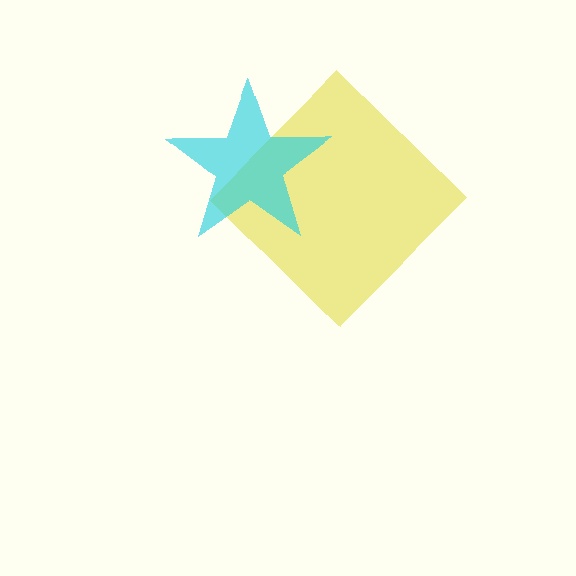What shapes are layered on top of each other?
The layered shapes are: a yellow diamond, a cyan star.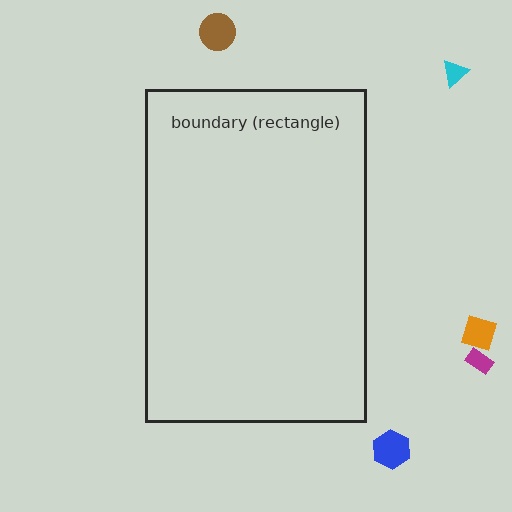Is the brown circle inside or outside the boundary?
Outside.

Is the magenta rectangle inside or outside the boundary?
Outside.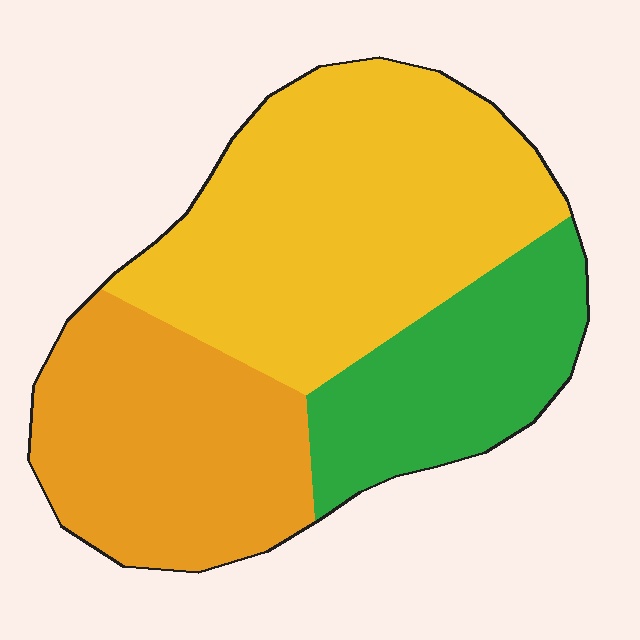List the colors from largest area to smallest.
From largest to smallest: yellow, orange, green.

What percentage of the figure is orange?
Orange covers around 30% of the figure.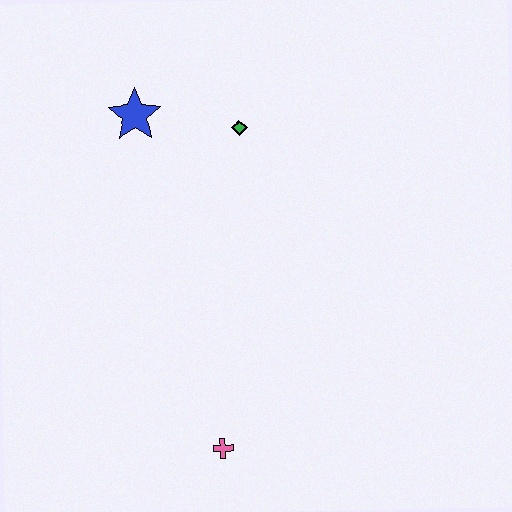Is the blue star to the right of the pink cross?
No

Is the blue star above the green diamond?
Yes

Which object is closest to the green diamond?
The blue star is closest to the green diamond.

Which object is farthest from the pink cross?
The blue star is farthest from the pink cross.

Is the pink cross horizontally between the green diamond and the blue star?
Yes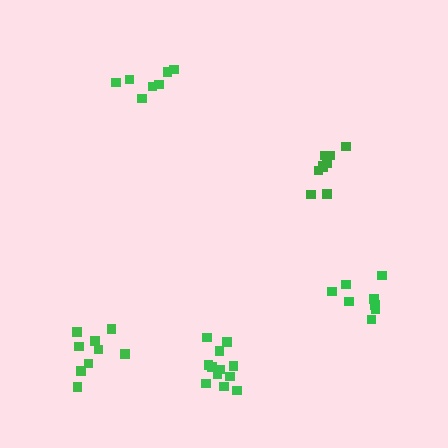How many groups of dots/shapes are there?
There are 5 groups.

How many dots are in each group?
Group 1: 8 dots, Group 2: 12 dots, Group 3: 9 dots, Group 4: 9 dots, Group 5: 7 dots (45 total).